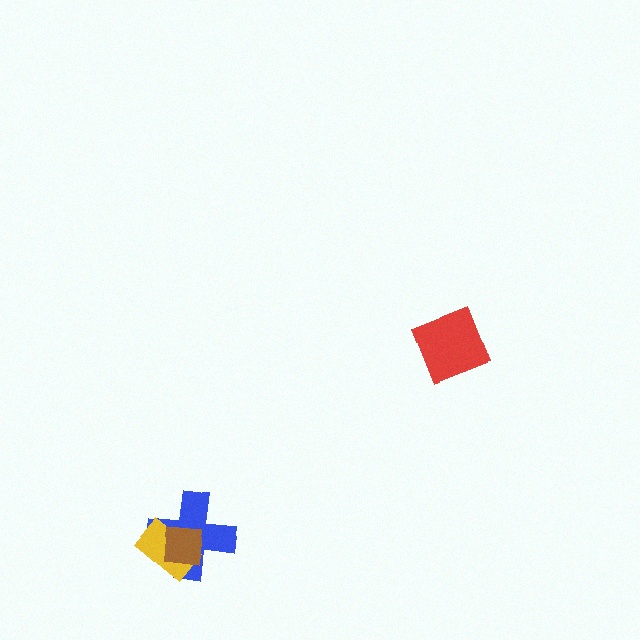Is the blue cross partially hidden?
Yes, it is partially covered by another shape.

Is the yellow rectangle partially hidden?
Yes, it is partially covered by another shape.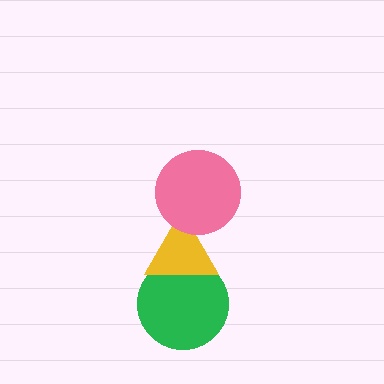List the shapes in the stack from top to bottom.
From top to bottom: the pink circle, the yellow triangle, the green circle.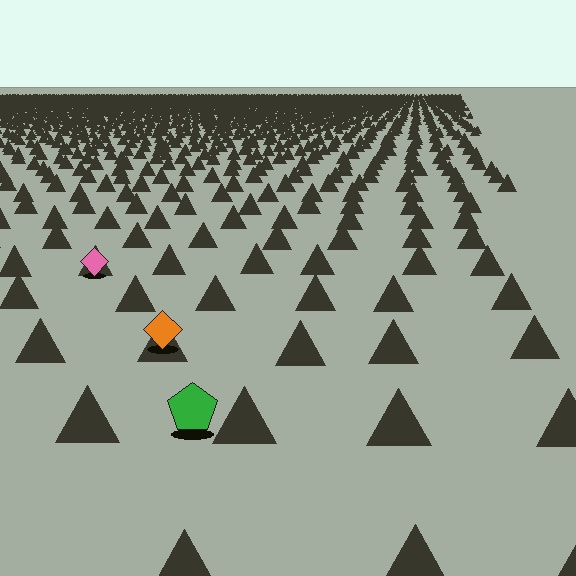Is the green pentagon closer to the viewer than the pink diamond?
Yes. The green pentagon is closer — you can tell from the texture gradient: the ground texture is coarser near it.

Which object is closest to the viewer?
The green pentagon is closest. The texture marks near it are larger and more spread out.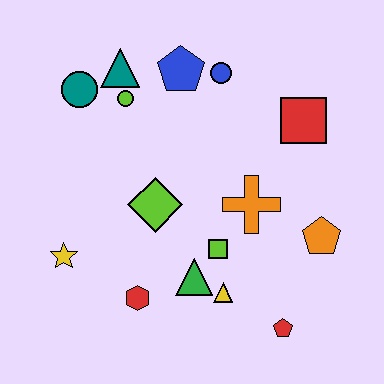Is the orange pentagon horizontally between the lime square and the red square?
No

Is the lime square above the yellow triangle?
Yes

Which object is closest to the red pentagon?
The yellow triangle is closest to the red pentagon.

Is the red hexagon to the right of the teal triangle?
Yes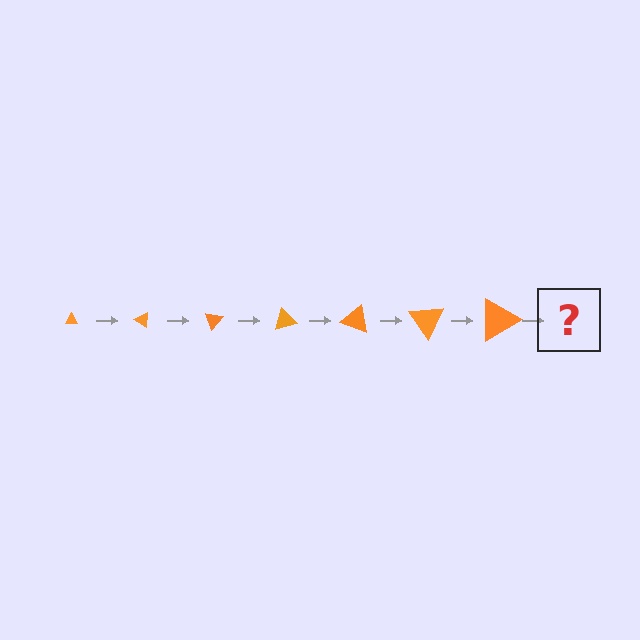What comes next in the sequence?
The next element should be a triangle, larger than the previous one and rotated 245 degrees from the start.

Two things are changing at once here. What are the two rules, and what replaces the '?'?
The two rules are that the triangle grows larger each step and it rotates 35 degrees each step. The '?' should be a triangle, larger than the previous one and rotated 245 degrees from the start.